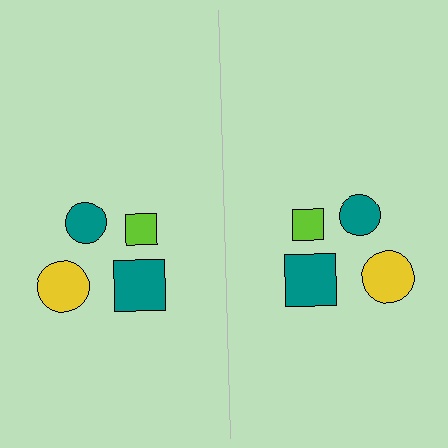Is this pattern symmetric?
Yes, this pattern has bilateral (reflection) symmetry.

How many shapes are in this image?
There are 8 shapes in this image.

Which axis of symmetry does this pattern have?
The pattern has a vertical axis of symmetry running through the center of the image.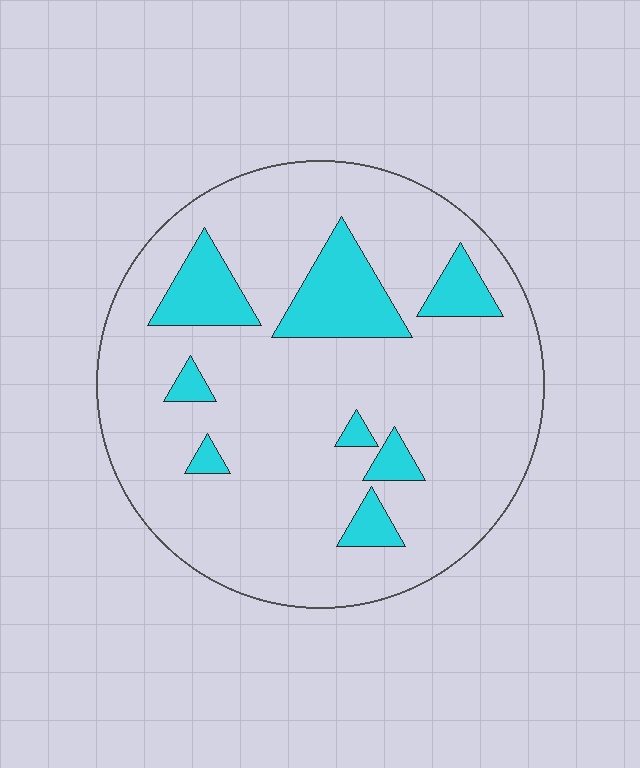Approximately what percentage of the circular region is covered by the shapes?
Approximately 15%.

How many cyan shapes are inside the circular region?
8.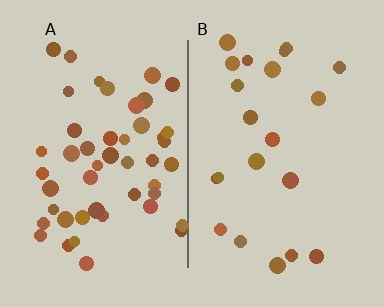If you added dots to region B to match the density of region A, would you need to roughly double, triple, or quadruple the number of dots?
Approximately double.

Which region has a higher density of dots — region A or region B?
A (the left).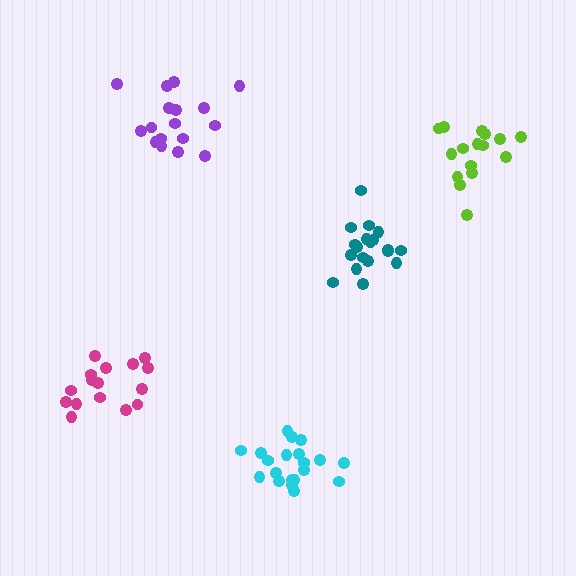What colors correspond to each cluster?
The clusters are colored: purple, cyan, magenta, teal, lime.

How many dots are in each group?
Group 1: 17 dots, Group 2: 20 dots, Group 3: 16 dots, Group 4: 19 dots, Group 5: 16 dots (88 total).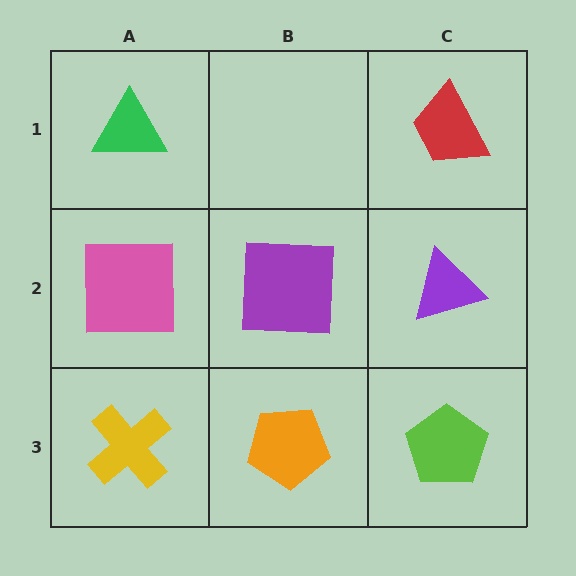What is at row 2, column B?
A purple square.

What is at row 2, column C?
A purple triangle.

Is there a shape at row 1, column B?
No, that cell is empty.